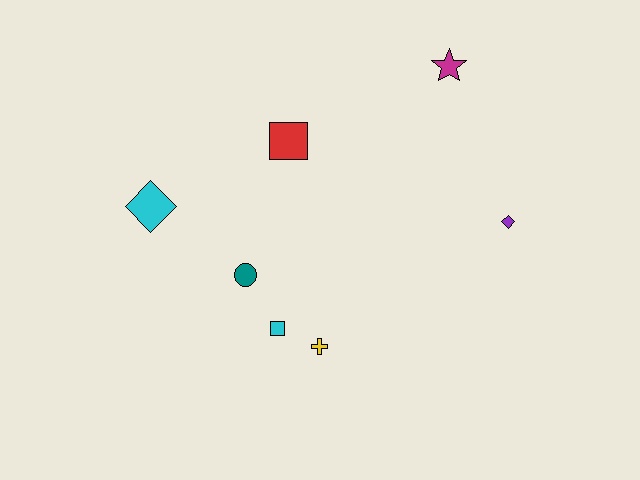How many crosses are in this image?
There is 1 cross.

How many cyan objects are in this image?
There are 2 cyan objects.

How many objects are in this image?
There are 7 objects.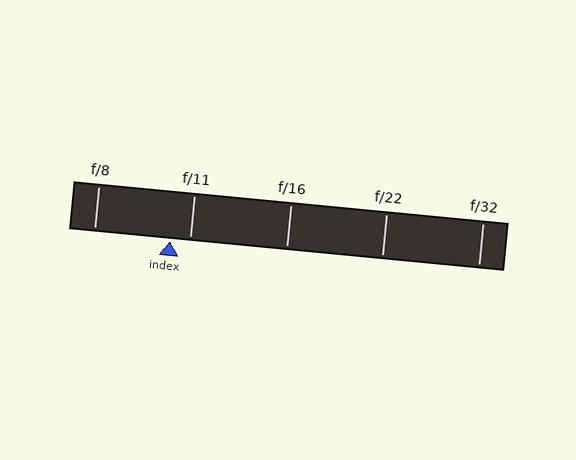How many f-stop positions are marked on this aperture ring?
There are 5 f-stop positions marked.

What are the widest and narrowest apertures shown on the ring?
The widest aperture shown is f/8 and the narrowest is f/32.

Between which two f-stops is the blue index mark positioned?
The index mark is between f/8 and f/11.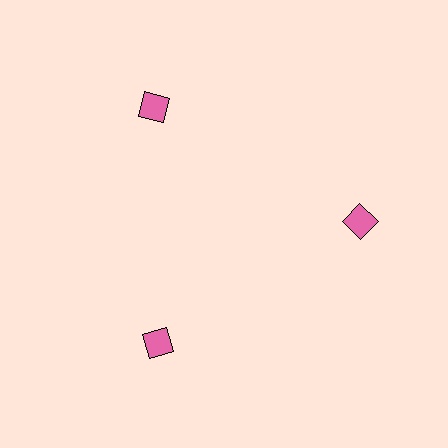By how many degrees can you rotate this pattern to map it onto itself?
The pattern maps onto itself every 120 degrees of rotation.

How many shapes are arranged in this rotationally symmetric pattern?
There are 3 shapes, arranged in 3 groups of 1.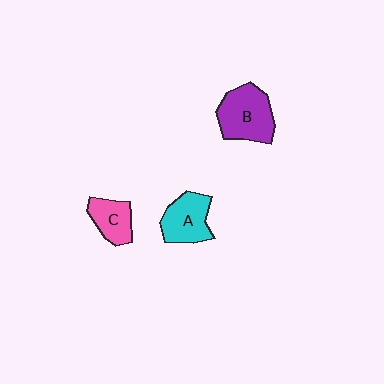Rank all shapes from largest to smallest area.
From largest to smallest: B (purple), A (cyan), C (pink).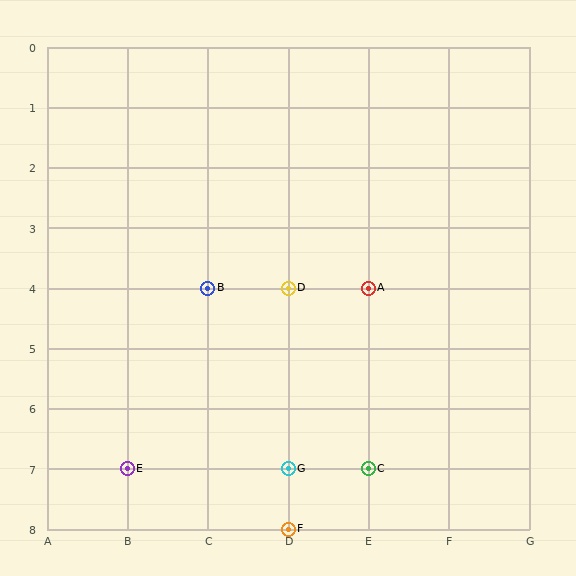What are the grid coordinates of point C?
Point C is at grid coordinates (E, 7).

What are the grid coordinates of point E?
Point E is at grid coordinates (B, 7).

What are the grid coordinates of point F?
Point F is at grid coordinates (D, 8).